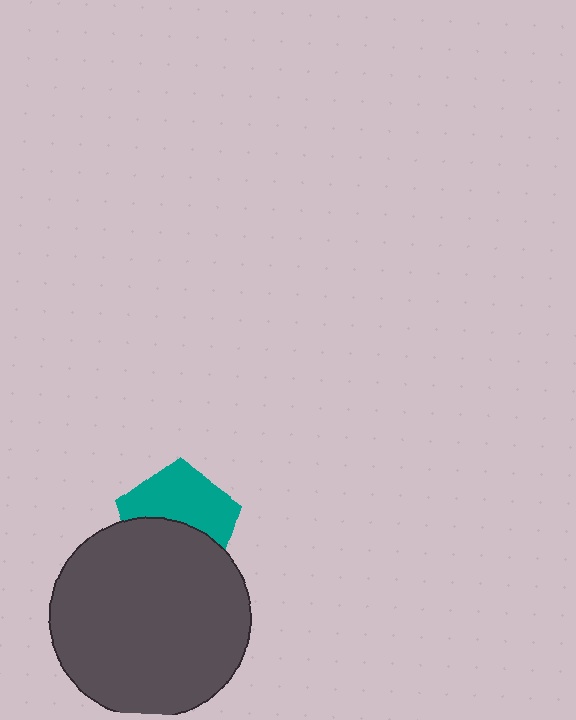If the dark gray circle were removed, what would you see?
You would see the complete teal pentagon.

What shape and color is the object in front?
The object in front is a dark gray circle.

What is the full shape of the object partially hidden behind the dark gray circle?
The partially hidden object is a teal pentagon.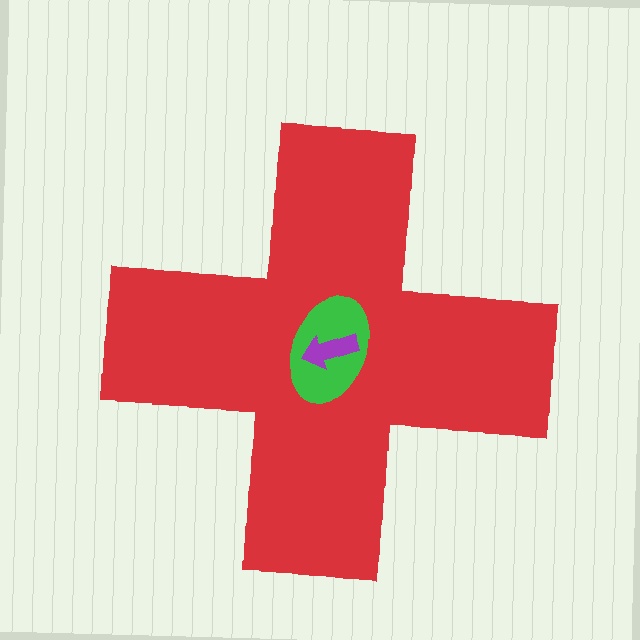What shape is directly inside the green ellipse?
The purple arrow.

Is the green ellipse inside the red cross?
Yes.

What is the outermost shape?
The red cross.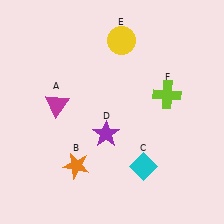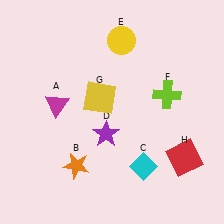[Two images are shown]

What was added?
A yellow square (G), a red square (H) were added in Image 2.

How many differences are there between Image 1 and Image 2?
There are 2 differences between the two images.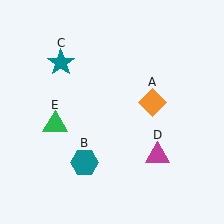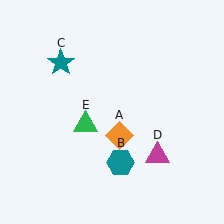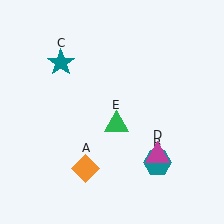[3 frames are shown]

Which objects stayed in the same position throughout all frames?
Teal star (object C) and magenta triangle (object D) remained stationary.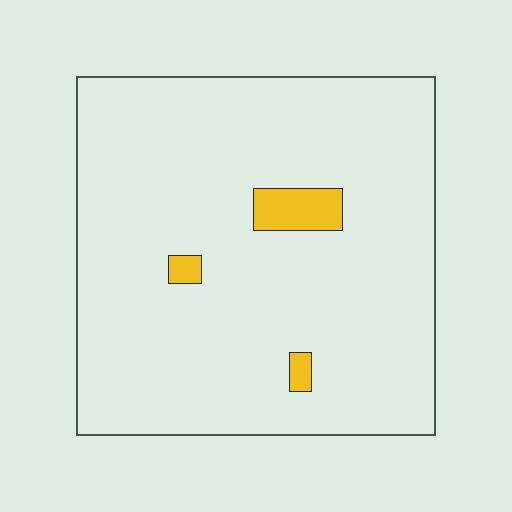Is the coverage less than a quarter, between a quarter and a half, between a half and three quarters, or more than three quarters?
Less than a quarter.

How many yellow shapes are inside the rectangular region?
3.